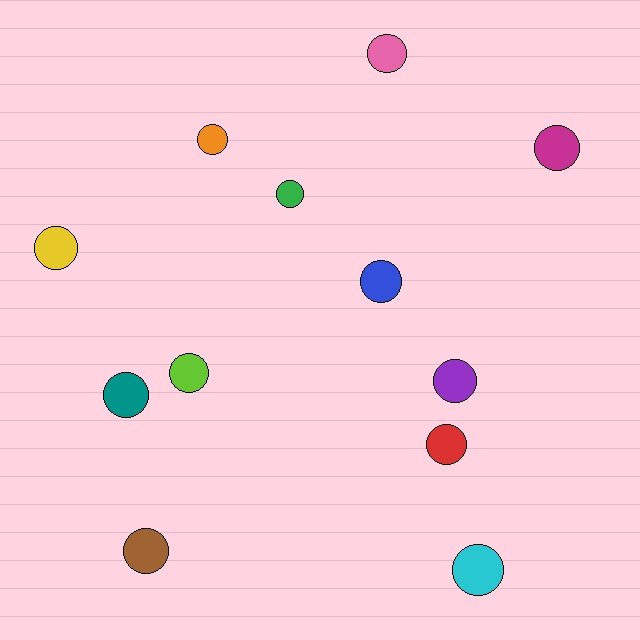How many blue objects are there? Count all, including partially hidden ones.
There is 1 blue object.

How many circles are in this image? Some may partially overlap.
There are 12 circles.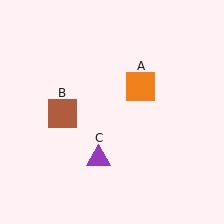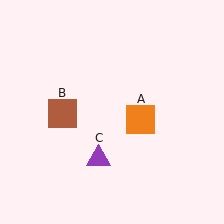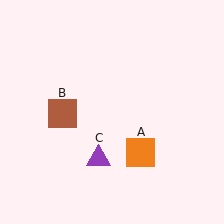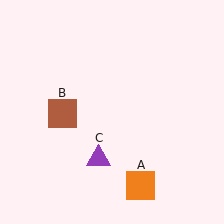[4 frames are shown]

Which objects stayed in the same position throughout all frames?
Brown square (object B) and purple triangle (object C) remained stationary.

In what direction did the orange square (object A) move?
The orange square (object A) moved down.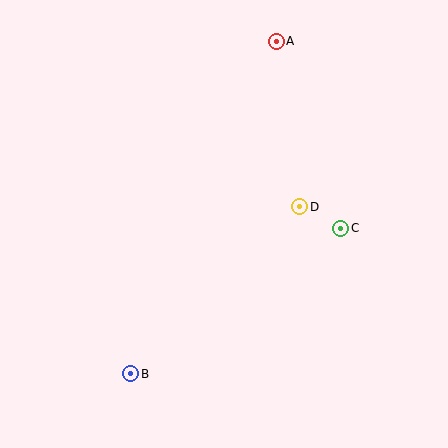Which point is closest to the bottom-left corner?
Point B is closest to the bottom-left corner.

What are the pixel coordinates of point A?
Point A is at (276, 41).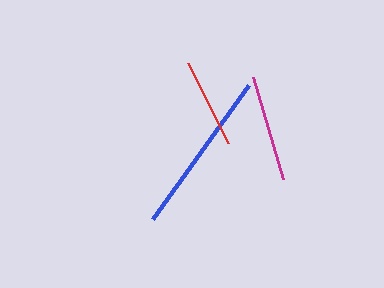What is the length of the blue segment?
The blue segment is approximately 165 pixels long.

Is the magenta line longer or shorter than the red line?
The magenta line is longer than the red line.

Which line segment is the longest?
The blue line is the longest at approximately 165 pixels.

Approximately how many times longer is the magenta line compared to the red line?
The magenta line is approximately 1.2 times the length of the red line.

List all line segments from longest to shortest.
From longest to shortest: blue, magenta, red.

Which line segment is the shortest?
The red line is the shortest at approximately 89 pixels.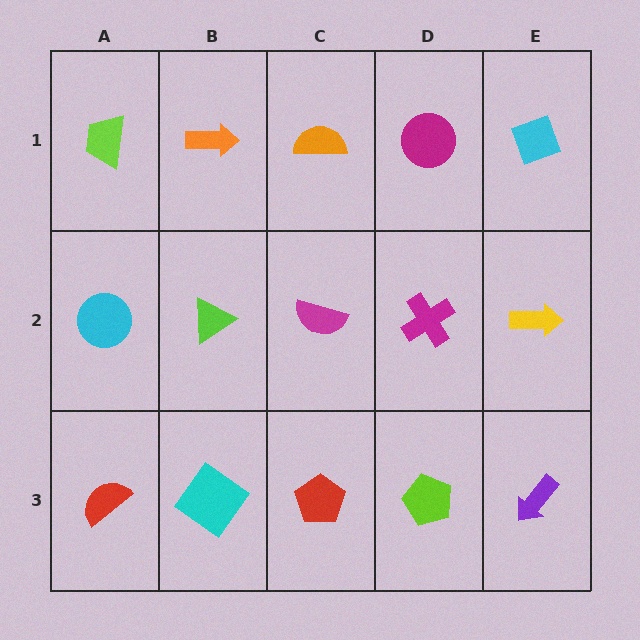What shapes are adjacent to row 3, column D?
A magenta cross (row 2, column D), a red pentagon (row 3, column C), a purple arrow (row 3, column E).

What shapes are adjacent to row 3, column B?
A lime triangle (row 2, column B), a red semicircle (row 3, column A), a red pentagon (row 3, column C).